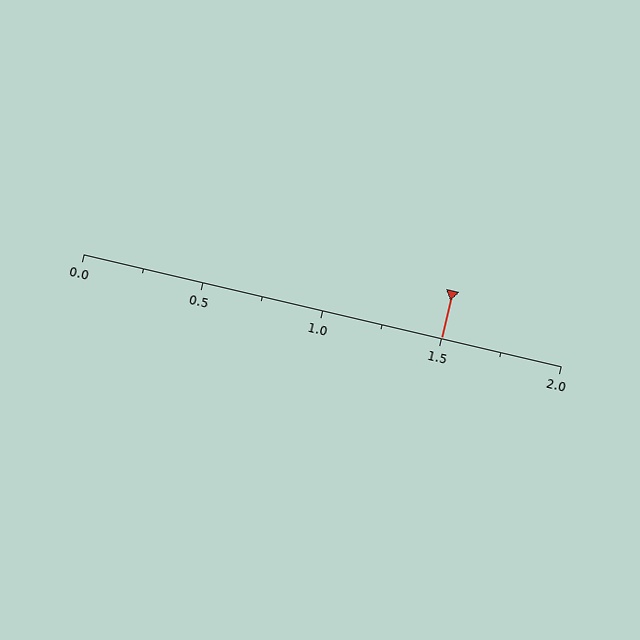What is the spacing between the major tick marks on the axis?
The major ticks are spaced 0.5 apart.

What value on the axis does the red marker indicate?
The marker indicates approximately 1.5.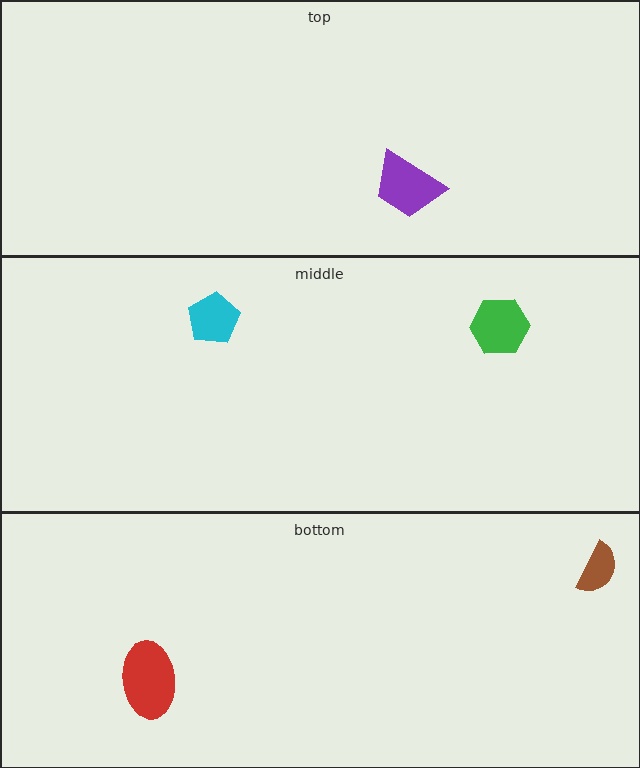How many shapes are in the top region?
1.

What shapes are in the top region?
The purple trapezoid.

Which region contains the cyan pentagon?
The middle region.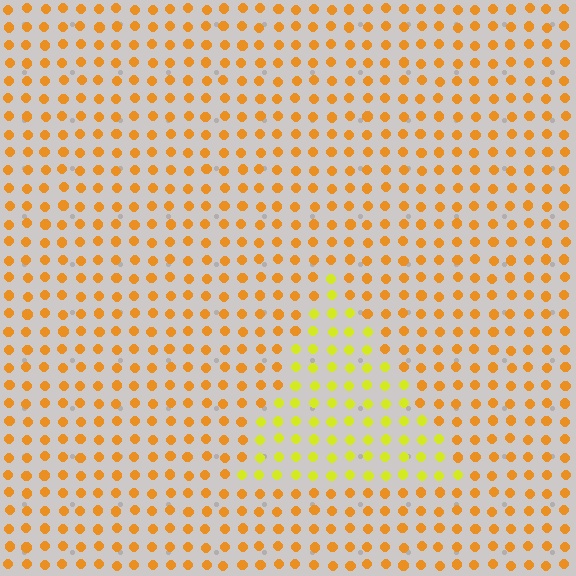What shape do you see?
I see a triangle.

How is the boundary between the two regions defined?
The boundary is defined purely by a slight shift in hue (about 34 degrees). Spacing, size, and orientation are identical on both sides.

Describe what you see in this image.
The image is filled with small orange elements in a uniform arrangement. A triangle-shaped region is visible where the elements are tinted to a slightly different hue, forming a subtle color boundary.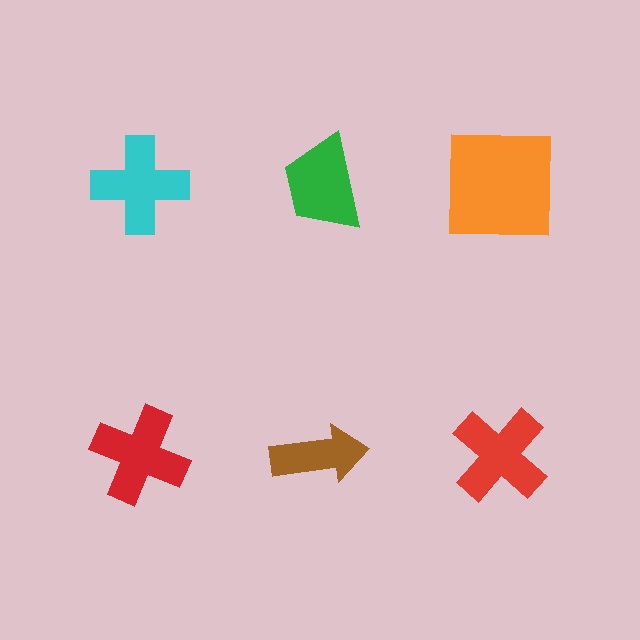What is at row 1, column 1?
A cyan cross.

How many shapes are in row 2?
3 shapes.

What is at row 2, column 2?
A brown arrow.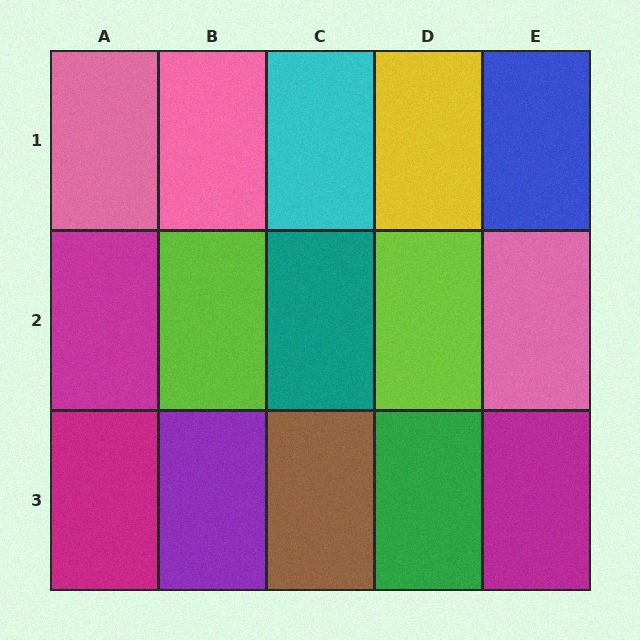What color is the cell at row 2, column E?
Pink.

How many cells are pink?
3 cells are pink.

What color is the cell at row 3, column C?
Brown.